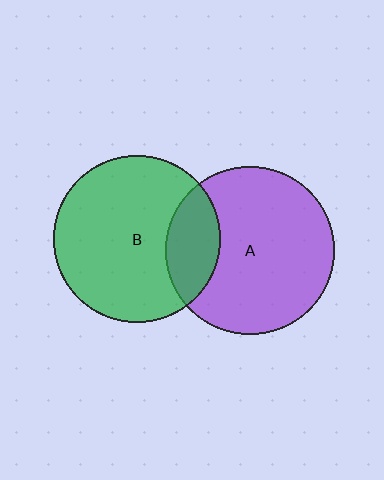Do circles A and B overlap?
Yes.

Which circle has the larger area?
Circle A (purple).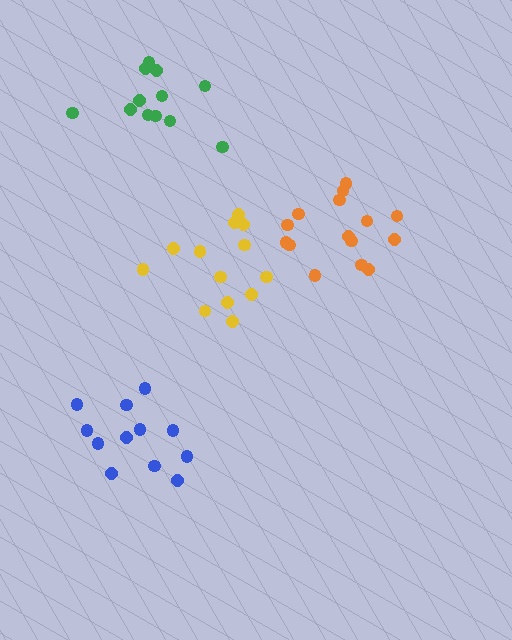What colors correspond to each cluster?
The clusters are colored: orange, yellow, green, blue.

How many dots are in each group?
Group 1: 15 dots, Group 2: 13 dots, Group 3: 12 dots, Group 4: 12 dots (52 total).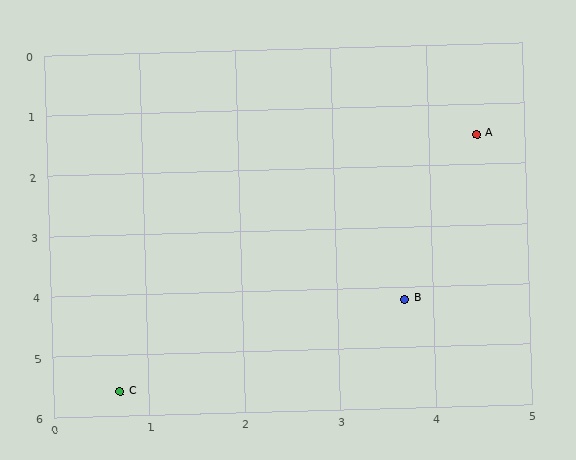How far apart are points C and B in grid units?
Points C and B are about 3.3 grid units apart.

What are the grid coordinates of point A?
Point A is at approximately (4.5, 1.5).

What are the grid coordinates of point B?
Point B is at approximately (3.7, 4.2).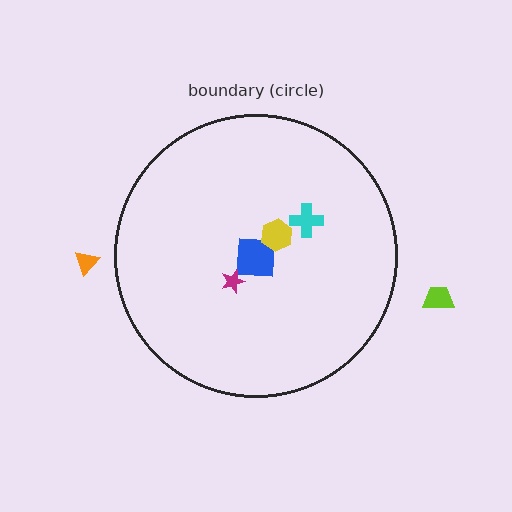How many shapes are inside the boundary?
4 inside, 2 outside.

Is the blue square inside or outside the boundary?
Inside.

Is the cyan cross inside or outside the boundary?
Inside.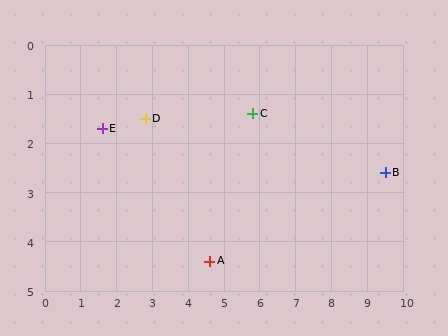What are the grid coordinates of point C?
Point C is at approximately (5.8, 1.4).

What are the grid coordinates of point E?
Point E is at approximately (1.6, 1.7).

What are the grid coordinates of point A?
Point A is at approximately (4.6, 4.4).